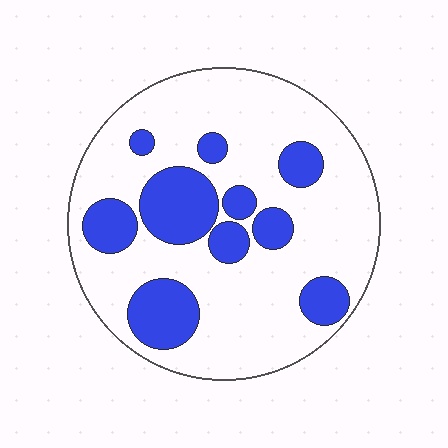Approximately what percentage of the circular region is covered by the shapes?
Approximately 25%.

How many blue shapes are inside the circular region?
10.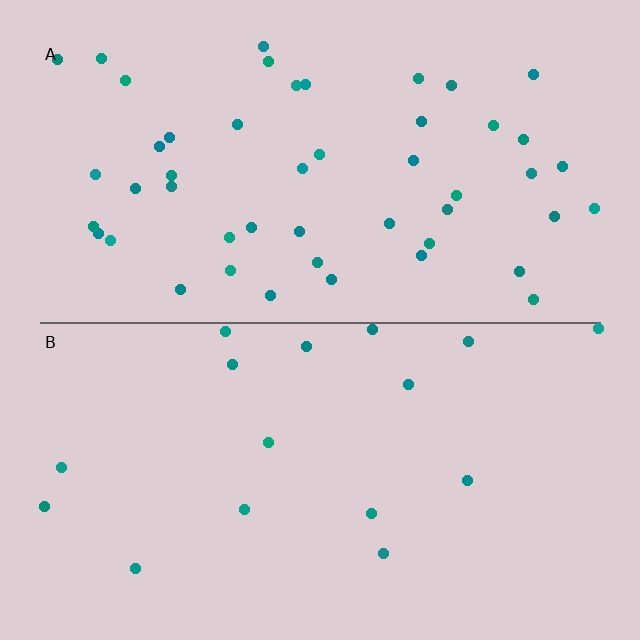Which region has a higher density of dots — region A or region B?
A (the top).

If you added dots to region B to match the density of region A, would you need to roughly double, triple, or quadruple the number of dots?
Approximately triple.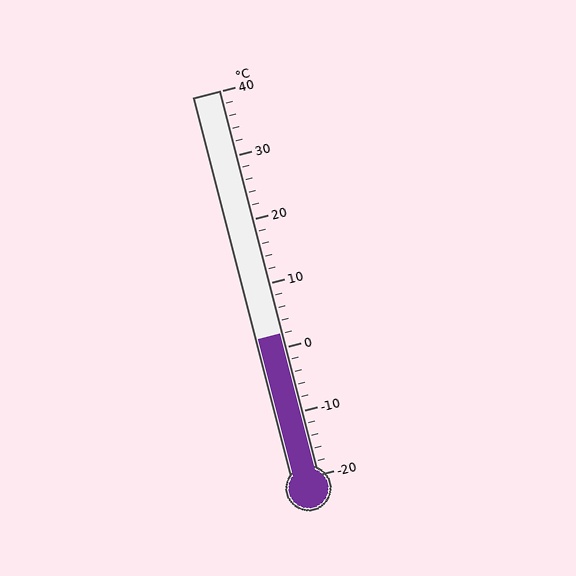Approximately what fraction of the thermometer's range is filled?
The thermometer is filled to approximately 35% of its range.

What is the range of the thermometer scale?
The thermometer scale ranges from -20°C to 40°C.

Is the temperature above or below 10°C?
The temperature is below 10°C.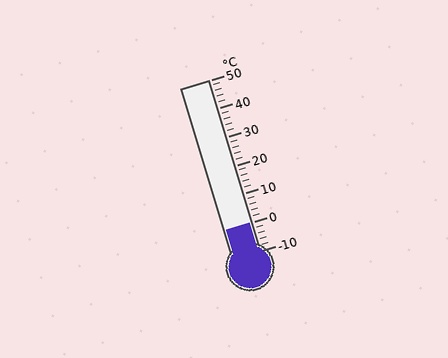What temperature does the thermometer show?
The thermometer shows approximately 0°C.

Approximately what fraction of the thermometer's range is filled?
The thermometer is filled to approximately 15% of its range.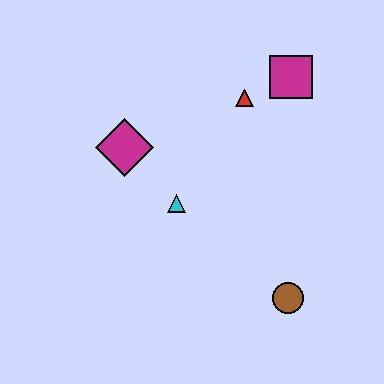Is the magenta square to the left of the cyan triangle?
No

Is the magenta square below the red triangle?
No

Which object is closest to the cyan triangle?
The magenta diamond is closest to the cyan triangle.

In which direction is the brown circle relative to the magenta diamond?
The brown circle is to the right of the magenta diamond.